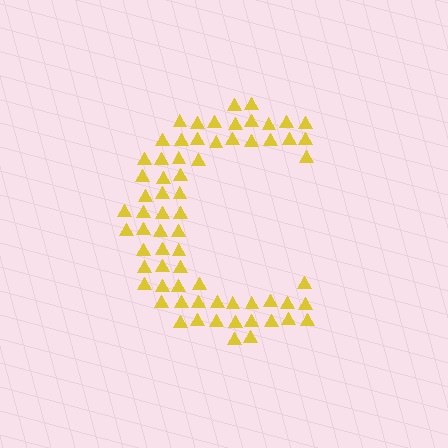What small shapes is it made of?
It is made of small triangles.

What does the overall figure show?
The overall figure shows the letter C.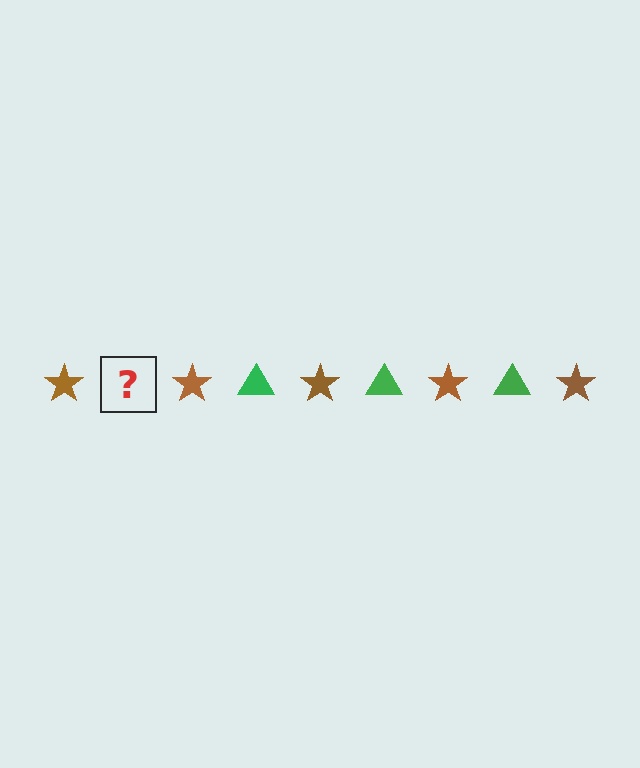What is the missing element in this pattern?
The missing element is a green triangle.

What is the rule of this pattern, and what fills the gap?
The rule is that the pattern alternates between brown star and green triangle. The gap should be filled with a green triangle.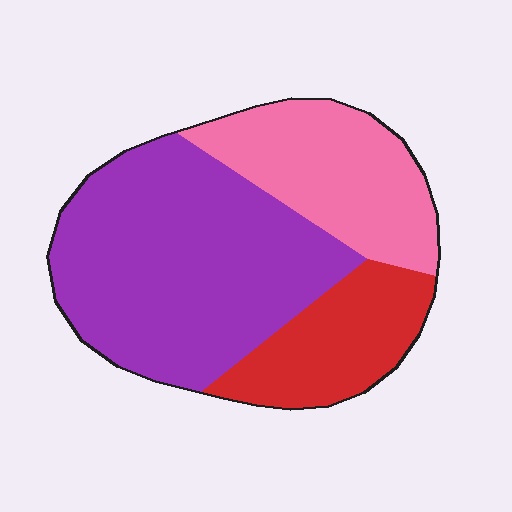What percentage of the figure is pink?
Pink covers around 25% of the figure.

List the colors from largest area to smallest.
From largest to smallest: purple, pink, red.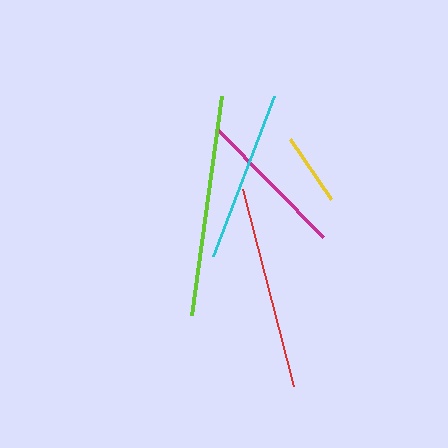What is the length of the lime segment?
The lime segment is approximately 221 pixels long.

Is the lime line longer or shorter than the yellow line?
The lime line is longer than the yellow line.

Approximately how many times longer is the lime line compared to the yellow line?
The lime line is approximately 3.0 times the length of the yellow line.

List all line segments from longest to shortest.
From longest to shortest: lime, red, cyan, magenta, yellow.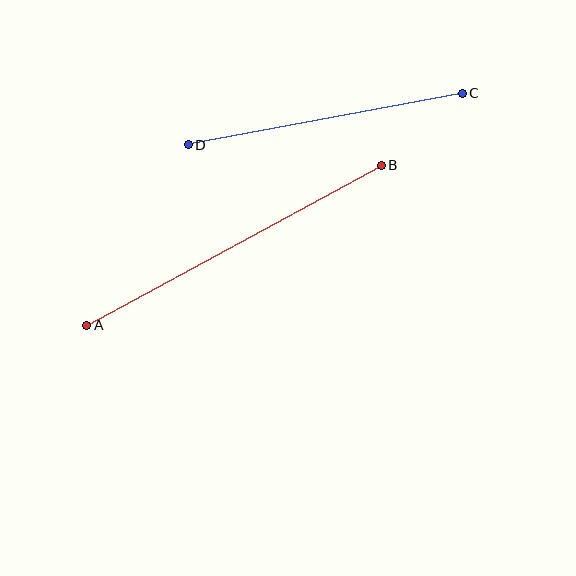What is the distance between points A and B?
The distance is approximately 335 pixels.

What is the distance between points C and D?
The distance is approximately 279 pixels.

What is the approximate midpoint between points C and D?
The midpoint is at approximately (325, 119) pixels.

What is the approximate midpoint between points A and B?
The midpoint is at approximately (234, 245) pixels.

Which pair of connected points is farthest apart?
Points A and B are farthest apart.